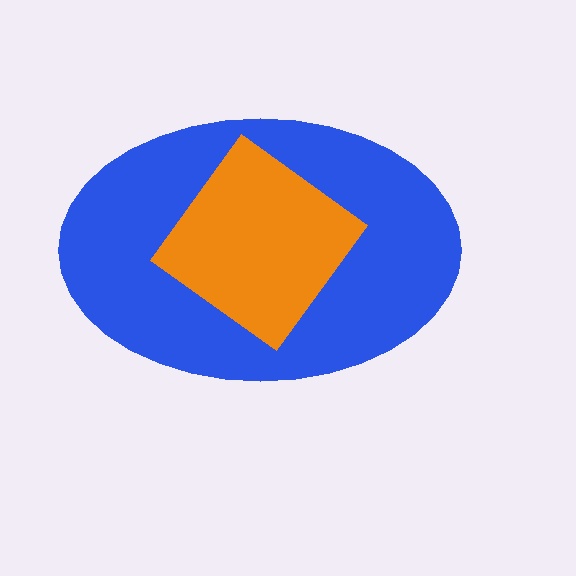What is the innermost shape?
The orange diamond.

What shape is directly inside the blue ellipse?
The orange diamond.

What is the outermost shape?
The blue ellipse.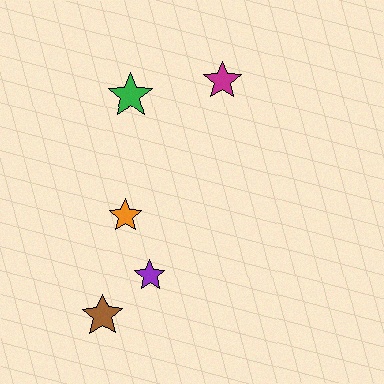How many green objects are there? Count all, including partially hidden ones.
There is 1 green object.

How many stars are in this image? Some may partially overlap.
There are 5 stars.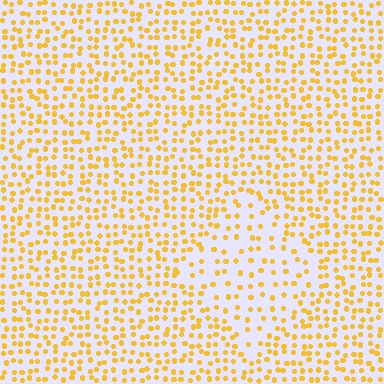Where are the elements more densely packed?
The elements are more densely packed outside the diamond boundary.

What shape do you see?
I see a diamond.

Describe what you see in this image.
The image contains small yellow elements arranged at two different densities. A diamond-shaped region is visible where the elements are less densely packed than the surrounding area.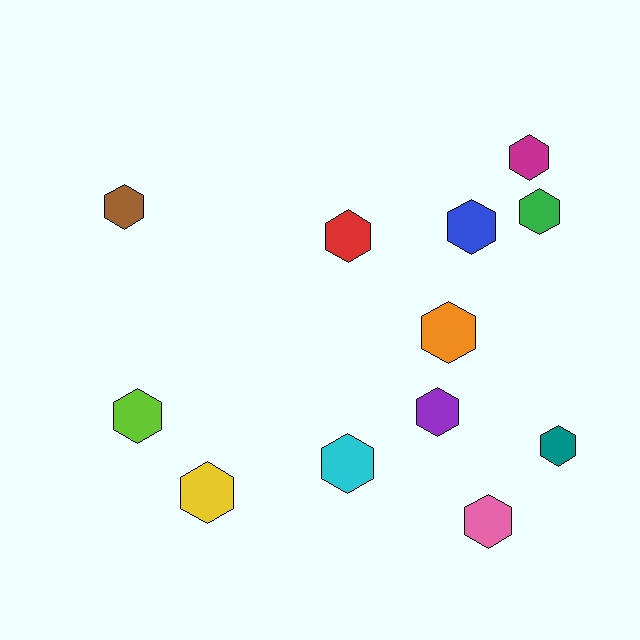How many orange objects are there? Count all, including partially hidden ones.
There is 1 orange object.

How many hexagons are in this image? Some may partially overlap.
There are 12 hexagons.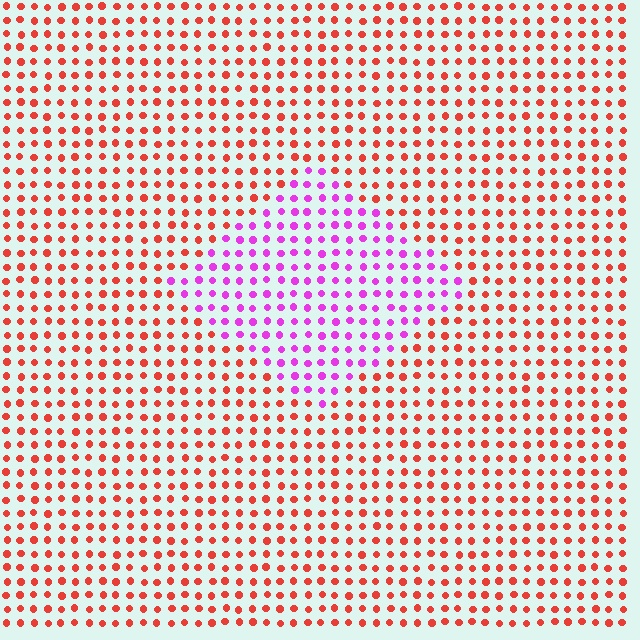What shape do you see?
I see a diamond.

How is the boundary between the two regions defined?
The boundary is defined purely by a slight shift in hue (about 62 degrees). Spacing, size, and orientation are identical on both sides.